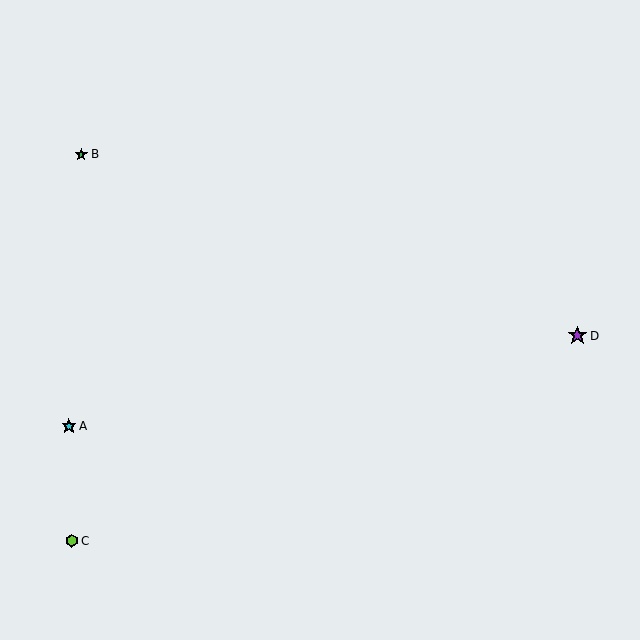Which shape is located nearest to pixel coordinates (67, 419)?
The cyan star (labeled A) at (69, 426) is nearest to that location.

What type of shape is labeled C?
Shape C is a lime hexagon.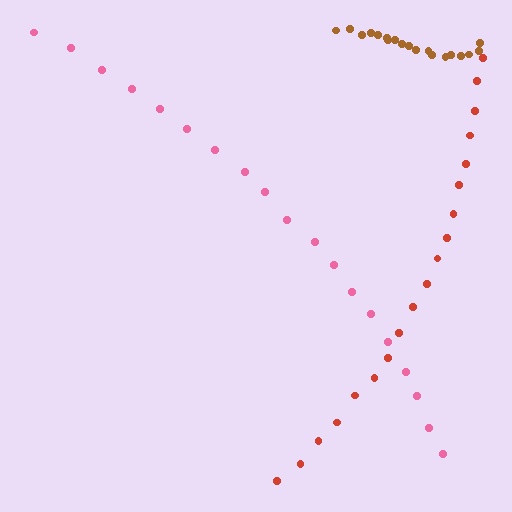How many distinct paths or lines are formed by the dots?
There are 3 distinct paths.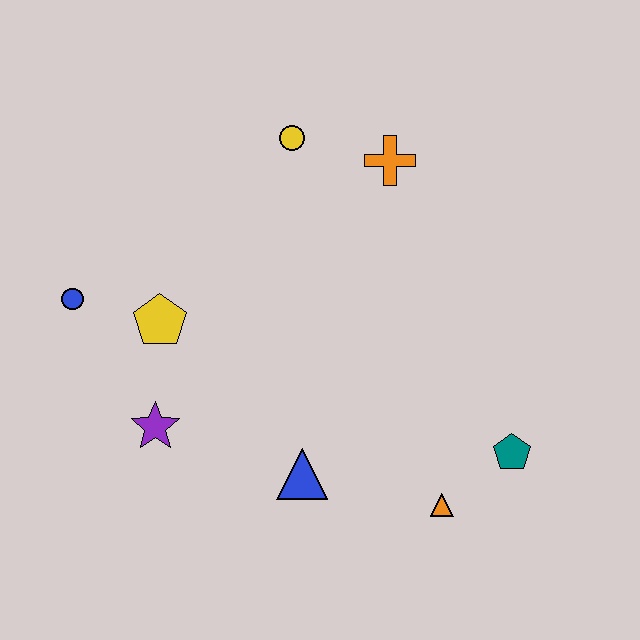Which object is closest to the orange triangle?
The teal pentagon is closest to the orange triangle.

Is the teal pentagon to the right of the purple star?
Yes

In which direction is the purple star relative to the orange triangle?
The purple star is to the left of the orange triangle.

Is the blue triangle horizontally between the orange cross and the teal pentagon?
No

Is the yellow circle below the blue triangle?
No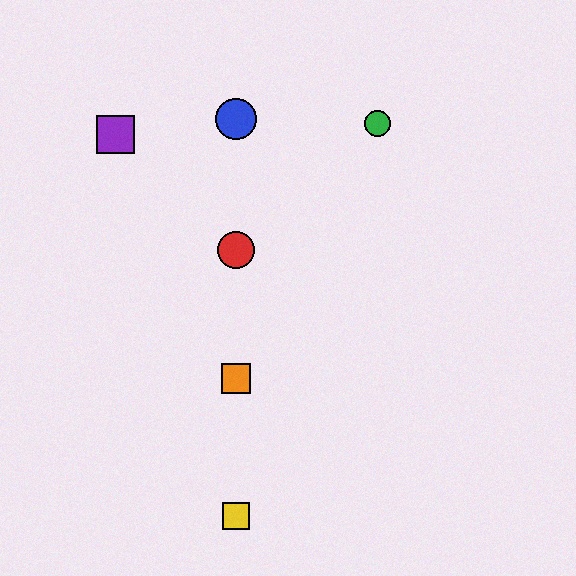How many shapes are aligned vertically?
4 shapes (the red circle, the blue circle, the yellow square, the orange square) are aligned vertically.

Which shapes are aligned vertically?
The red circle, the blue circle, the yellow square, the orange square are aligned vertically.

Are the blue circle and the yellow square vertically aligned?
Yes, both are at x≈236.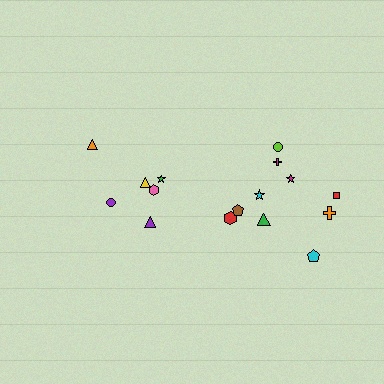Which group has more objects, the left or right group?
The right group.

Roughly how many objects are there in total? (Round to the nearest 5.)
Roughly 15 objects in total.